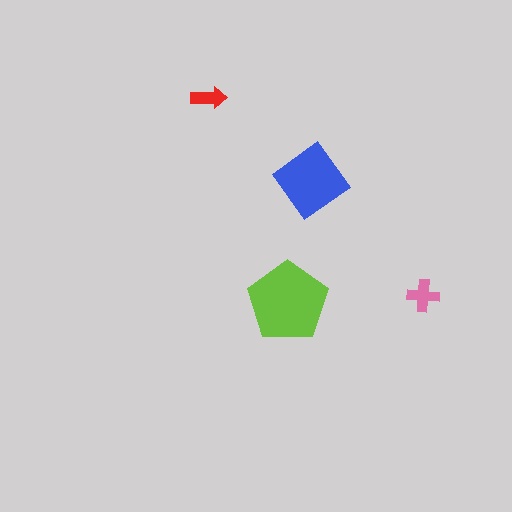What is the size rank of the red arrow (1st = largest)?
4th.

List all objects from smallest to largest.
The red arrow, the pink cross, the blue diamond, the lime pentagon.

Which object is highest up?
The red arrow is topmost.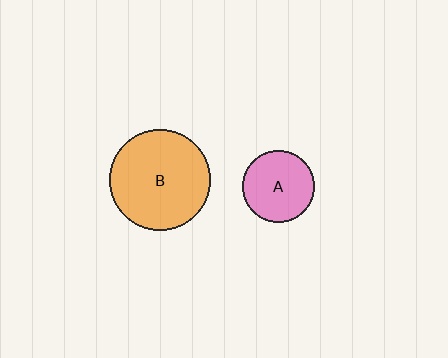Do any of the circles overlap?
No, none of the circles overlap.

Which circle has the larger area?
Circle B (orange).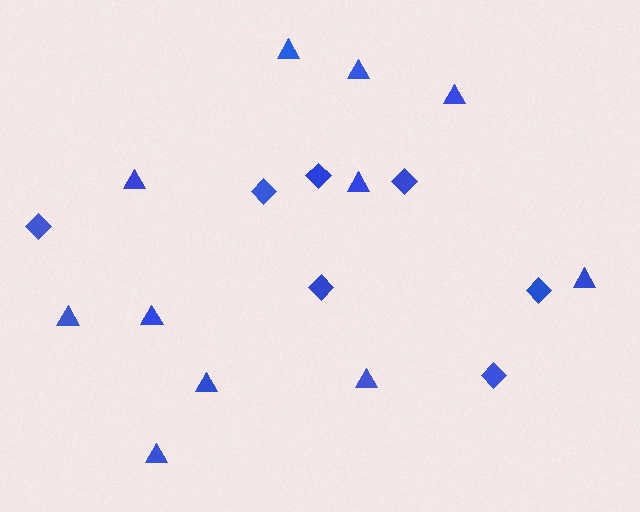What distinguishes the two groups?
There are 2 groups: one group of triangles (11) and one group of diamonds (7).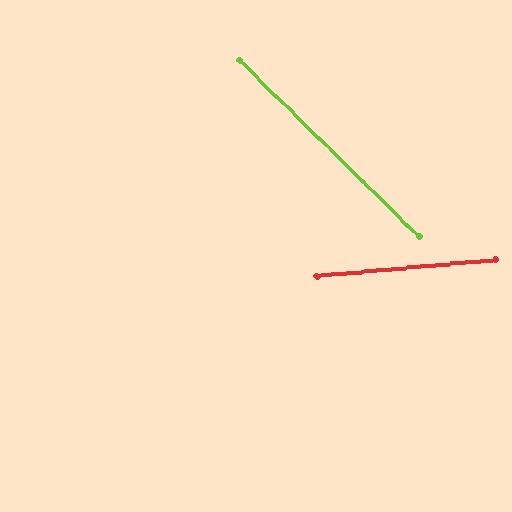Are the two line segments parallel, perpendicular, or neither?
Neither parallel nor perpendicular — they differ by about 50°.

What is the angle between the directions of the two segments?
Approximately 50 degrees.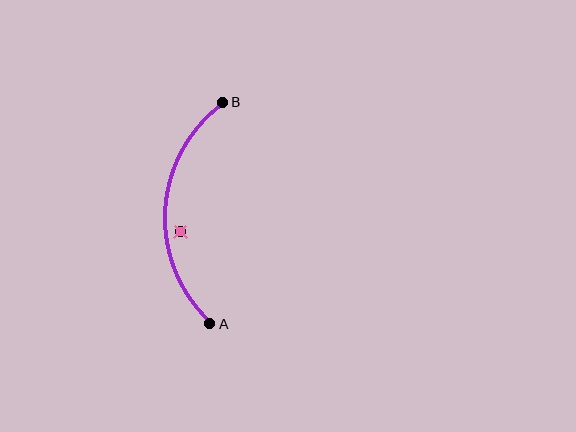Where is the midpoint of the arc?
The arc midpoint is the point on the curve farthest from the straight line joining A and B. It sits to the left of that line.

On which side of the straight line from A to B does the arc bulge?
The arc bulges to the left of the straight line connecting A and B.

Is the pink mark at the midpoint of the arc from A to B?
No — the pink mark does not lie on the arc at all. It sits slightly inside the curve.